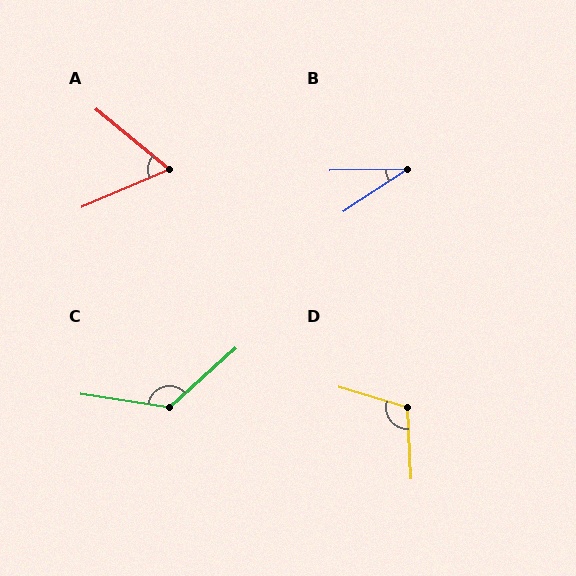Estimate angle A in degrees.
Approximately 63 degrees.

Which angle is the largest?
C, at approximately 130 degrees.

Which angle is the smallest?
B, at approximately 32 degrees.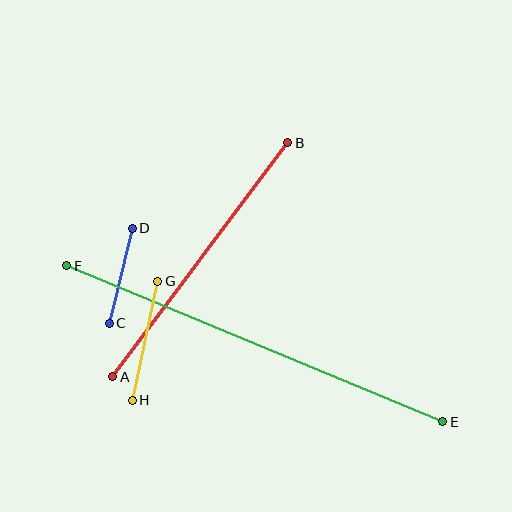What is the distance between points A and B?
The distance is approximately 292 pixels.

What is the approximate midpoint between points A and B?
The midpoint is at approximately (200, 260) pixels.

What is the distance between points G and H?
The distance is approximately 122 pixels.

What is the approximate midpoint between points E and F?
The midpoint is at approximately (255, 344) pixels.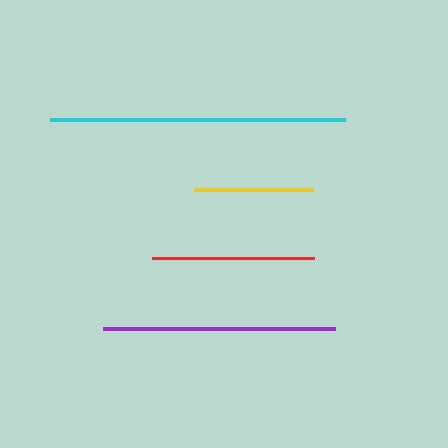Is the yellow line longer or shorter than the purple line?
The purple line is longer than the yellow line.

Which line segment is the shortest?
The yellow line is the shortest at approximately 119 pixels.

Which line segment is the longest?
The cyan line is the longest at approximately 295 pixels.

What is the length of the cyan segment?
The cyan segment is approximately 295 pixels long.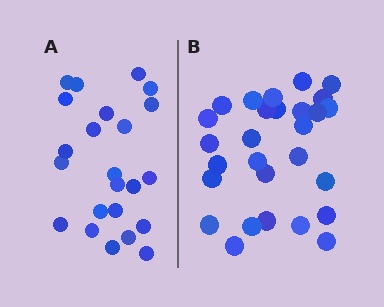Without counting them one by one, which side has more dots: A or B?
Region B (the right region) has more dots.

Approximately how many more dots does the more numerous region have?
Region B has about 5 more dots than region A.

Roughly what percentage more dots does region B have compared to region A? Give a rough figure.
About 20% more.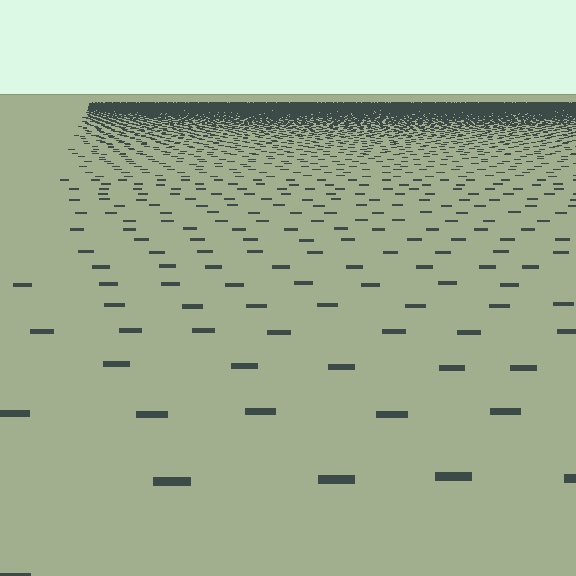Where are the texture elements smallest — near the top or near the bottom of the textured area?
Near the top.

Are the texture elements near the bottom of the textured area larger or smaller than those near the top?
Larger. Near the bottom, elements are closer to the viewer and appear at a bigger on-screen size.